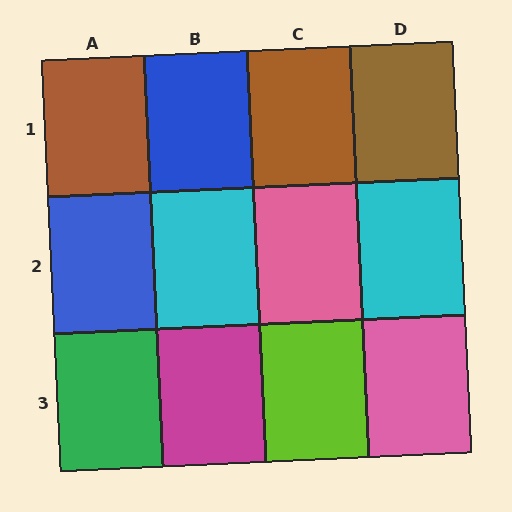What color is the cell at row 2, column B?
Cyan.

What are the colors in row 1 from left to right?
Brown, blue, brown, brown.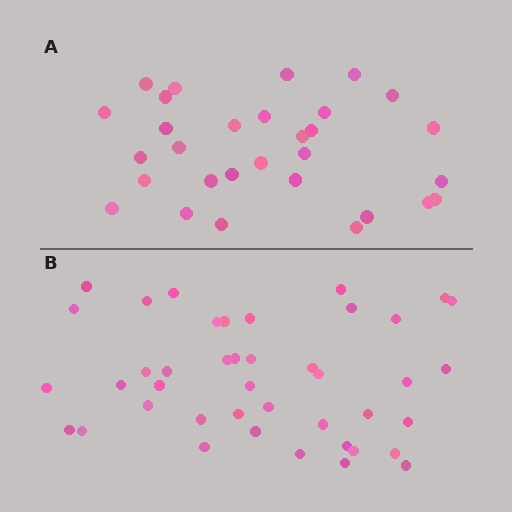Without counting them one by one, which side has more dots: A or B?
Region B (the bottom region) has more dots.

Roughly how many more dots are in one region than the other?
Region B has roughly 12 or so more dots than region A.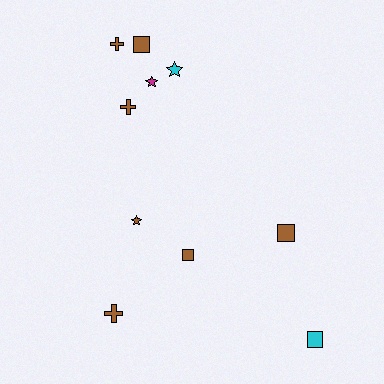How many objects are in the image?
There are 10 objects.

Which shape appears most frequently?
Square, with 4 objects.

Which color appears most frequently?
Brown, with 7 objects.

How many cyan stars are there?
There is 1 cyan star.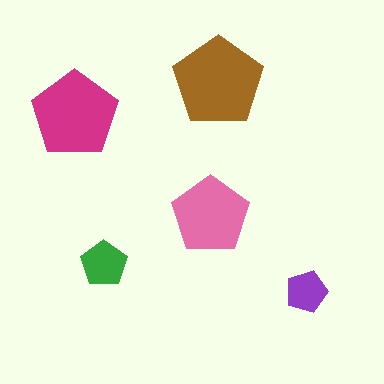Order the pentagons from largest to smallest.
the brown one, the magenta one, the pink one, the green one, the purple one.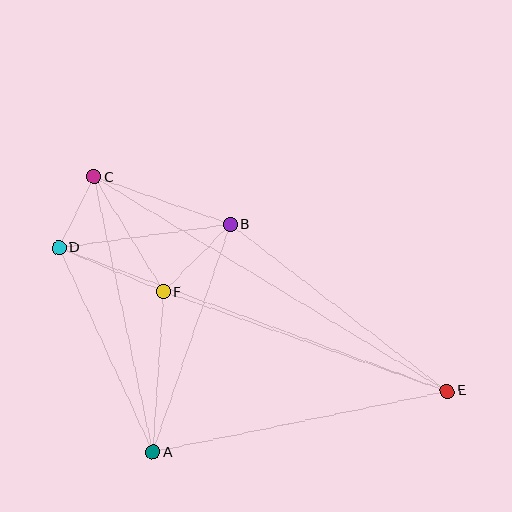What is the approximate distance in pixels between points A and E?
The distance between A and E is approximately 301 pixels.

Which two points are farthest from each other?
Points D and E are farthest from each other.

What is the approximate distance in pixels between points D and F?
The distance between D and F is approximately 113 pixels.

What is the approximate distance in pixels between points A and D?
The distance between A and D is approximately 225 pixels.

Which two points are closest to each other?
Points C and D are closest to each other.